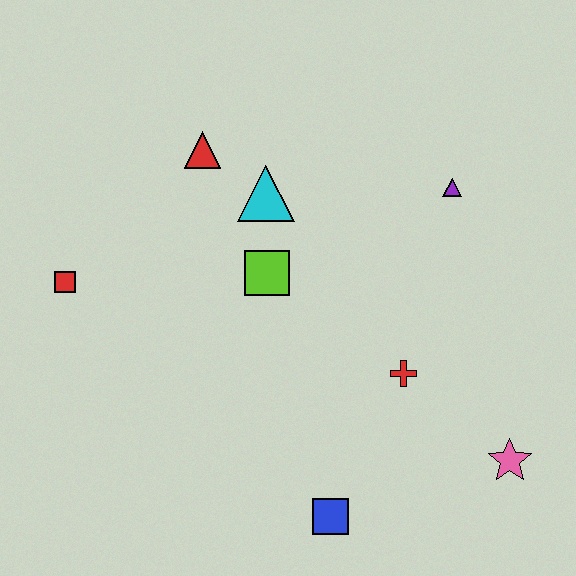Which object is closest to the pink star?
The red cross is closest to the pink star.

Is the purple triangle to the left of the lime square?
No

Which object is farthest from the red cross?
The red square is farthest from the red cross.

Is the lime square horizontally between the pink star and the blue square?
No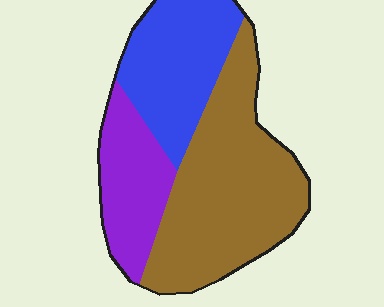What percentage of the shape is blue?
Blue covers around 30% of the shape.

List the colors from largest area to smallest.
From largest to smallest: brown, blue, purple.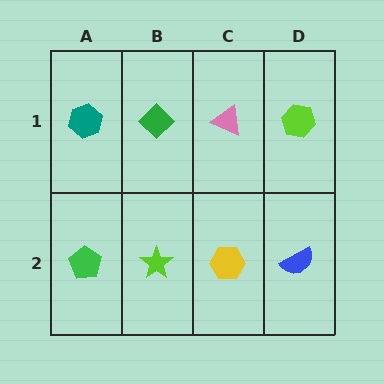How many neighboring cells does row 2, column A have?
2.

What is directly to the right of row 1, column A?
A green diamond.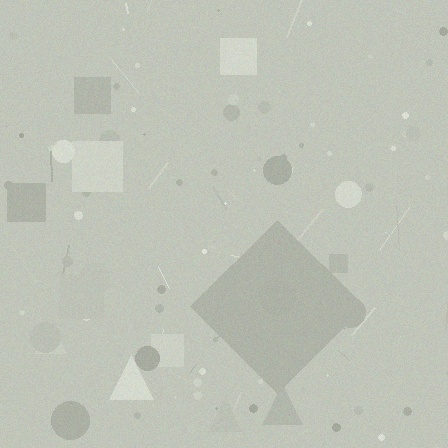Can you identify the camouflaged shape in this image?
The camouflaged shape is a diamond.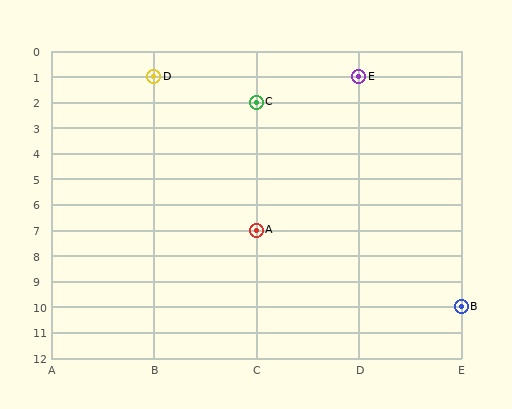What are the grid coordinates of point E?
Point E is at grid coordinates (D, 1).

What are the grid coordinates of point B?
Point B is at grid coordinates (E, 10).